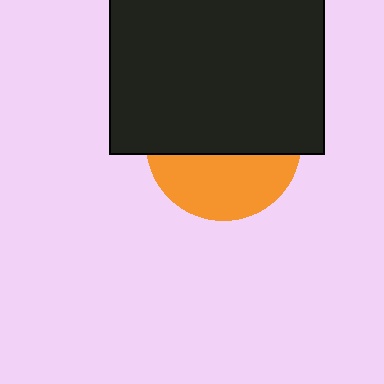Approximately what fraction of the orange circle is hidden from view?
Roughly 60% of the orange circle is hidden behind the black square.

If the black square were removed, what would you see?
You would see the complete orange circle.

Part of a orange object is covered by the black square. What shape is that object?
It is a circle.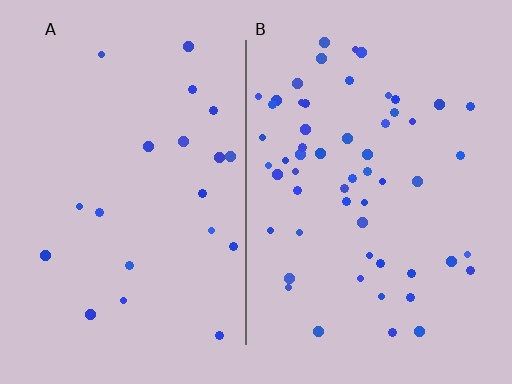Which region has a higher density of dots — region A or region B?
B (the right).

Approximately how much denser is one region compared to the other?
Approximately 2.8× — region B over region A.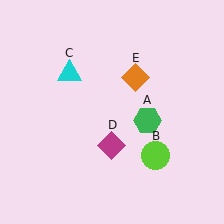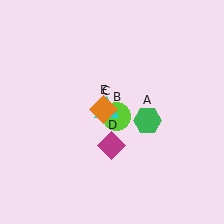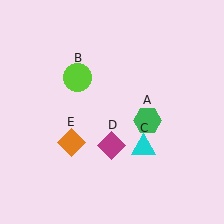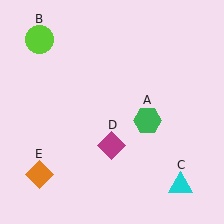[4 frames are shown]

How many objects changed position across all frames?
3 objects changed position: lime circle (object B), cyan triangle (object C), orange diamond (object E).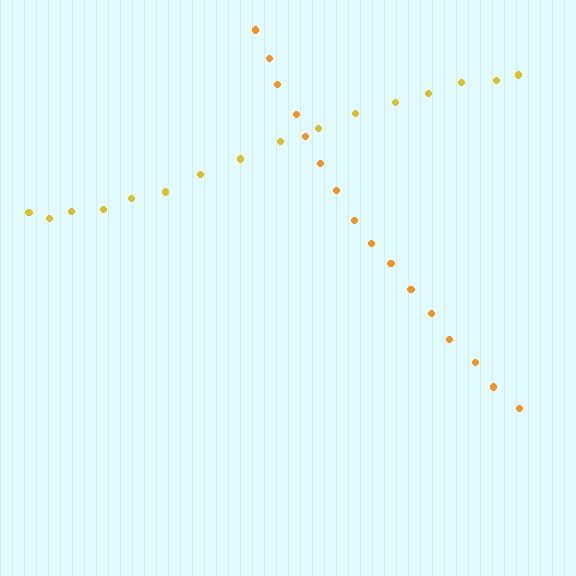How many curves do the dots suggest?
There are 2 distinct paths.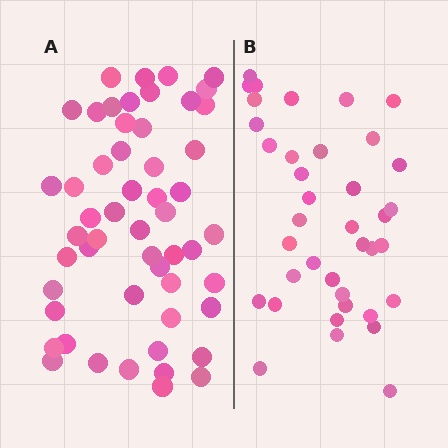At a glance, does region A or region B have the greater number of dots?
Region A (the left region) has more dots.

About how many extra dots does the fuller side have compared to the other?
Region A has approximately 15 more dots than region B.